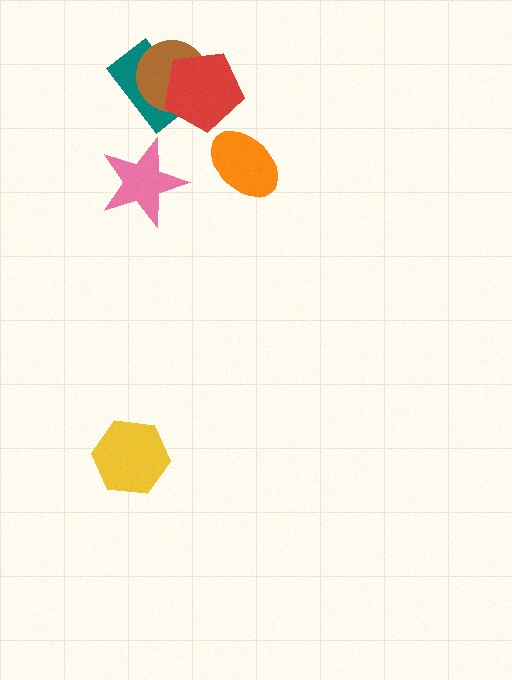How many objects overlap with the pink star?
0 objects overlap with the pink star.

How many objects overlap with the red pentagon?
2 objects overlap with the red pentagon.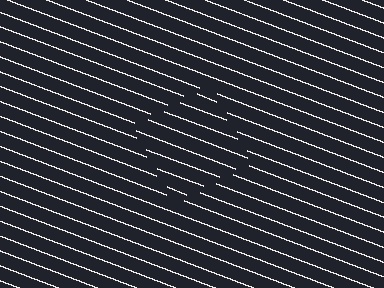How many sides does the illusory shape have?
4 sides — the line-ends trace a square.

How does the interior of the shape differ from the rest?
The interior of the shape contains the same grating, shifted by half a period — the contour is defined by the phase discontinuity where line-ends from the inner and outer gratings abut.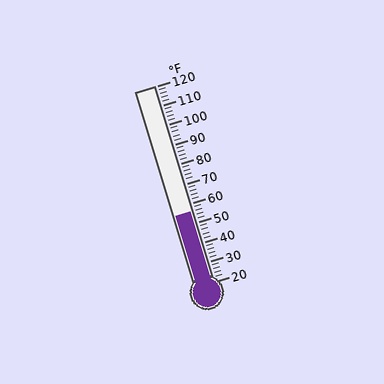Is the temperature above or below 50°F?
The temperature is above 50°F.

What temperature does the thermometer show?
The thermometer shows approximately 56°F.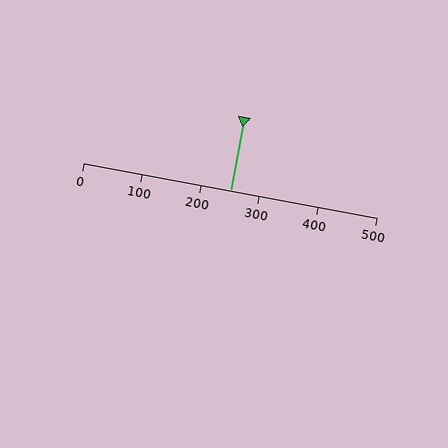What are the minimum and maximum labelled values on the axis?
The axis runs from 0 to 500.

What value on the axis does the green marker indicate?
The marker indicates approximately 250.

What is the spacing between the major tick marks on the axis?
The major ticks are spaced 100 apart.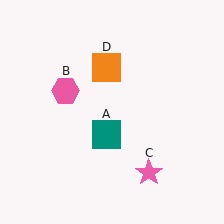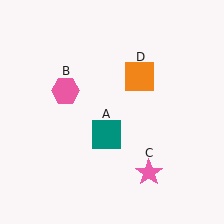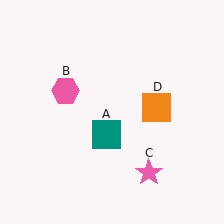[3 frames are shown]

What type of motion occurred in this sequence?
The orange square (object D) rotated clockwise around the center of the scene.